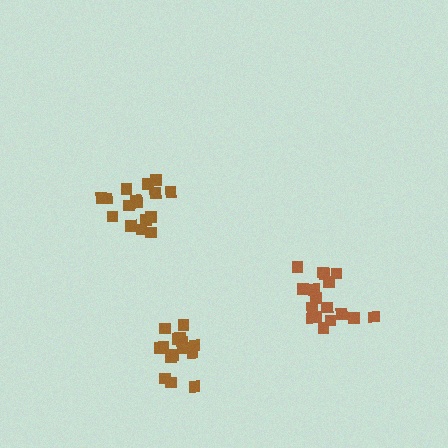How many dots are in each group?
Group 1: 17 dots, Group 2: 15 dots, Group 3: 16 dots (48 total).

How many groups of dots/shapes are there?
There are 3 groups.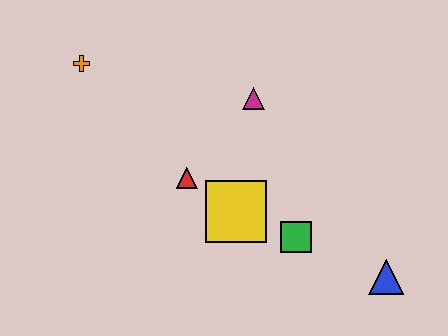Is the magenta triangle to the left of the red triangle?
No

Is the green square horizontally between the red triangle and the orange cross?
No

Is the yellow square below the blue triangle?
No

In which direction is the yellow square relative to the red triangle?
The yellow square is to the right of the red triangle.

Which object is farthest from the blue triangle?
The orange cross is farthest from the blue triangle.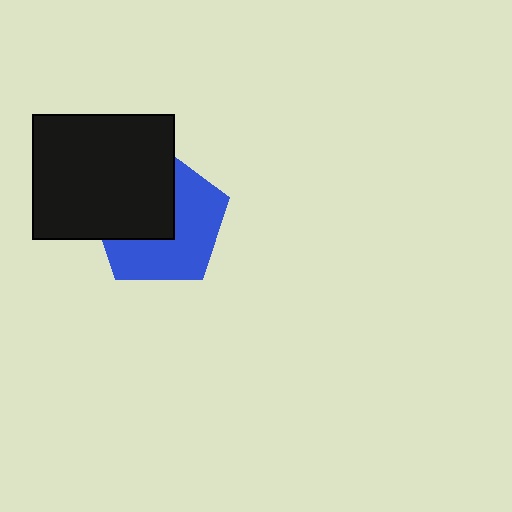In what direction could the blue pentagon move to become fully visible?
The blue pentagon could move toward the lower-right. That would shift it out from behind the black rectangle entirely.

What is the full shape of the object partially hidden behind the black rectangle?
The partially hidden object is a blue pentagon.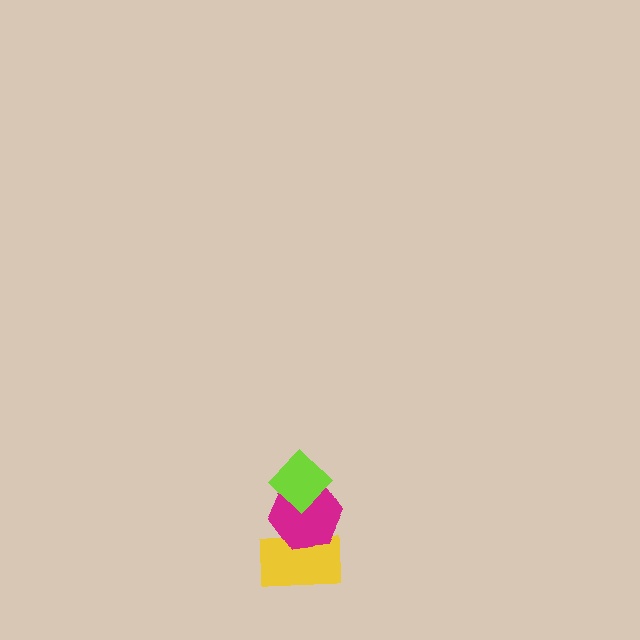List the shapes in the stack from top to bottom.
From top to bottom: the lime diamond, the magenta hexagon, the yellow rectangle.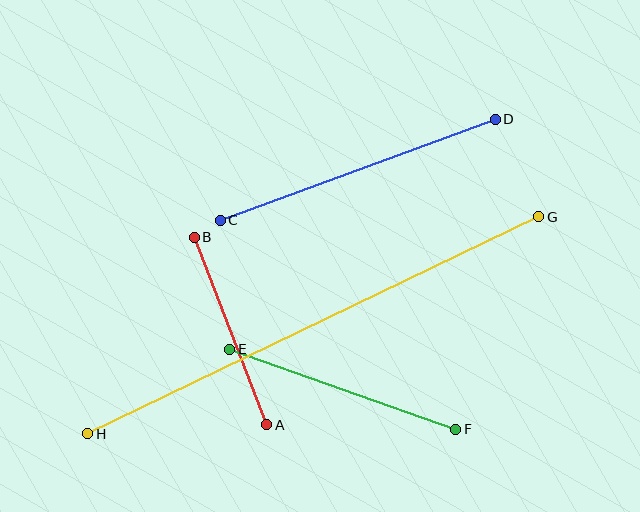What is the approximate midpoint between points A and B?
The midpoint is at approximately (230, 331) pixels.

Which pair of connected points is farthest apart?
Points G and H are farthest apart.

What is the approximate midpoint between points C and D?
The midpoint is at approximately (358, 170) pixels.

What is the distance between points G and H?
The distance is approximately 501 pixels.